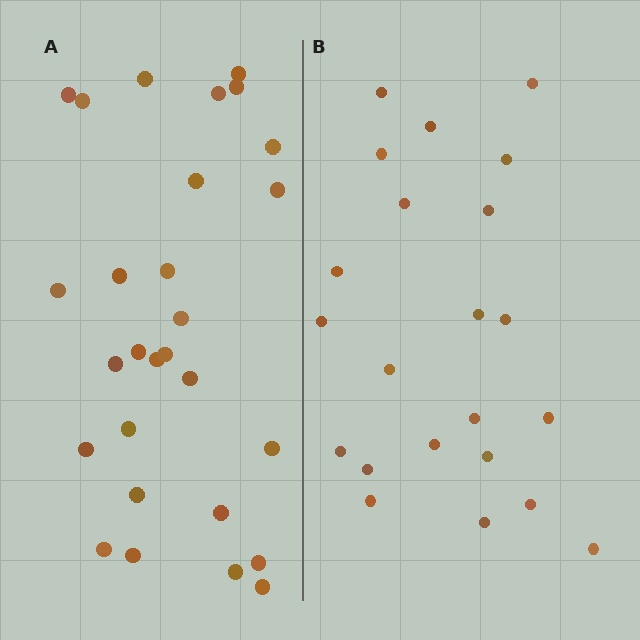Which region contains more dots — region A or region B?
Region A (the left region) has more dots.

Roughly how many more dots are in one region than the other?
Region A has about 6 more dots than region B.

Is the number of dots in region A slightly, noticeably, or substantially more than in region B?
Region A has noticeably more, but not dramatically so. The ratio is roughly 1.3 to 1.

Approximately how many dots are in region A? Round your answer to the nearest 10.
About 30 dots. (The exact count is 28, which rounds to 30.)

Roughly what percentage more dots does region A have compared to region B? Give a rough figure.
About 25% more.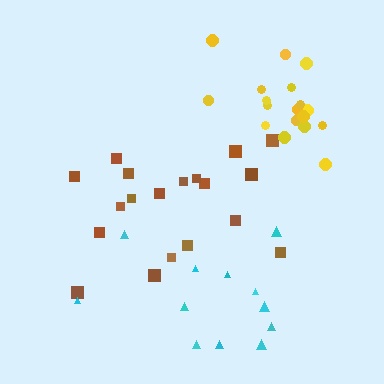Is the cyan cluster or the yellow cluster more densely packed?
Yellow.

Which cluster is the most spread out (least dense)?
Cyan.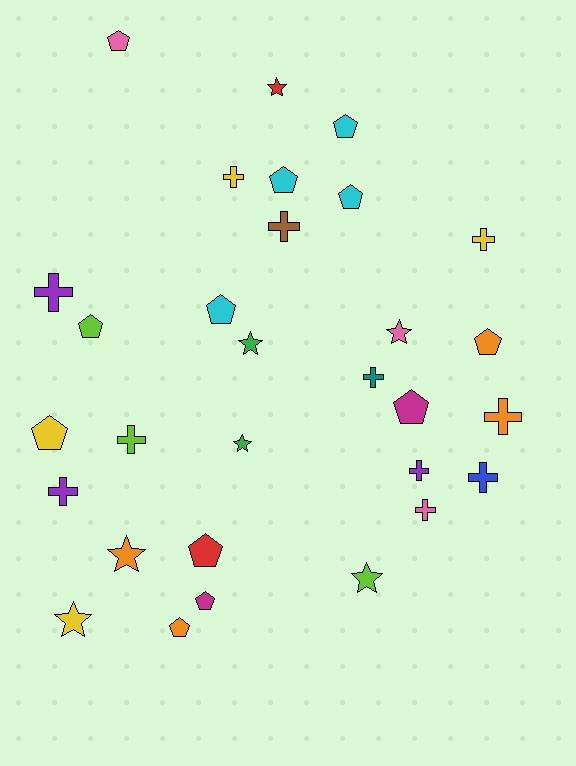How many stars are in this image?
There are 7 stars.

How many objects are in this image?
There are 30 objects.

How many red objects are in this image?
There are 2 red objects.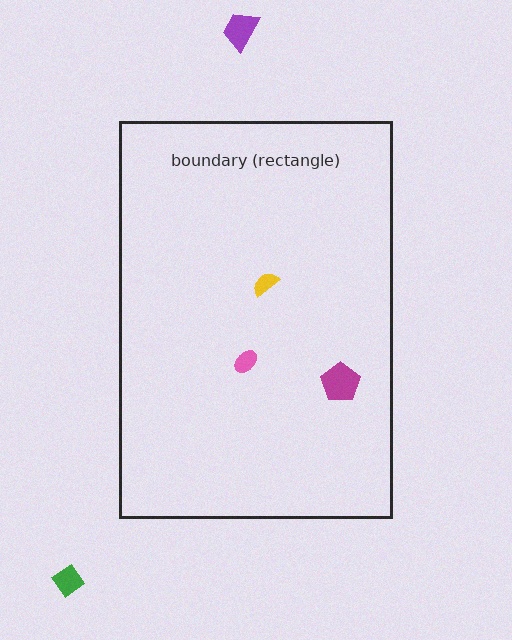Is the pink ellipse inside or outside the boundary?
Inside.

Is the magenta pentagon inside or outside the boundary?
Inside.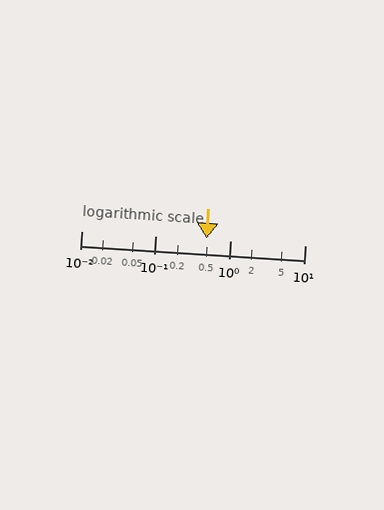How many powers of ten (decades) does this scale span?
The scale spans 3 decades, from 0.01 to 10.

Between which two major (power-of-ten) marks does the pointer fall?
The pointer is between 0.1 and 1.